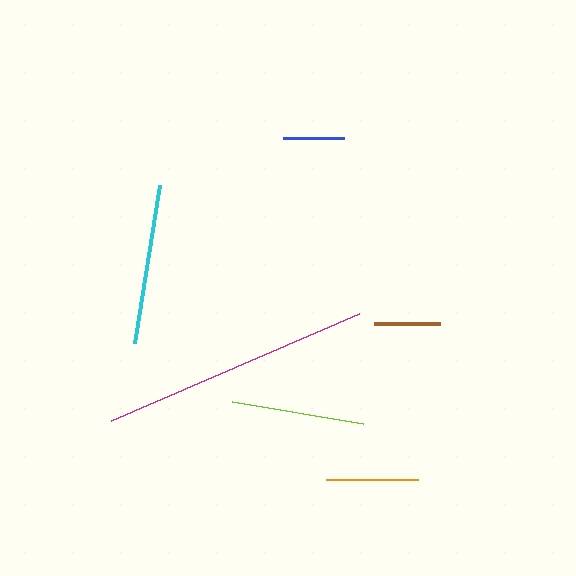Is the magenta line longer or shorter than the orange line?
The magenta line is longer than the orange line.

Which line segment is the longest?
The magenta line is the longest at approximately 270 pixels.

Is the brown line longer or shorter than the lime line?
The lime line is longer than the brown line.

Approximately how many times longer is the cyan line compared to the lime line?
The cyan line is approximately 1.2 times the length of the lime line.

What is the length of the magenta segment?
The magenta segment is approximately 270 pixels long.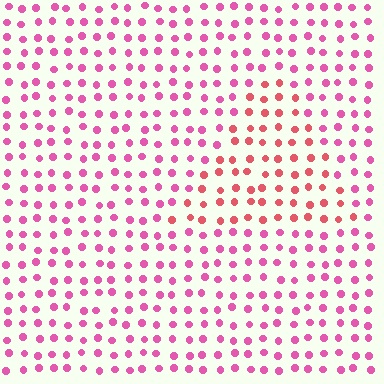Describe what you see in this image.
The image is filled with small pink elements in a uniform arrangement. A triangle-shaped region is visible where the elements are tinted to a slightly different hue, forming a subtle color boundary.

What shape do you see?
I see a triangle.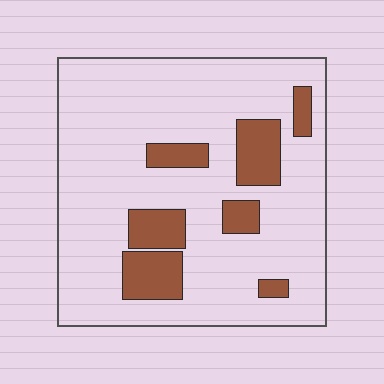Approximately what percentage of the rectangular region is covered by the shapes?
Approximately 15%.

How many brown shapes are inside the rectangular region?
7.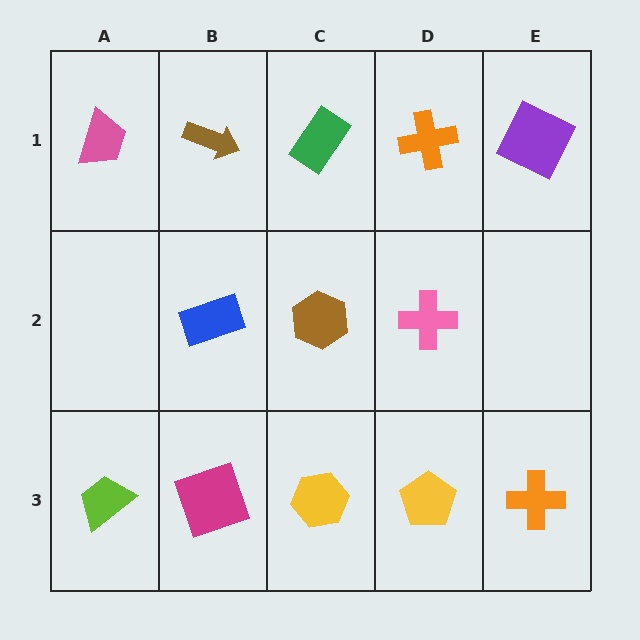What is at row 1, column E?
A purple square.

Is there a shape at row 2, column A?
No, that cell is empty.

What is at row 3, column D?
A yellow pentagon.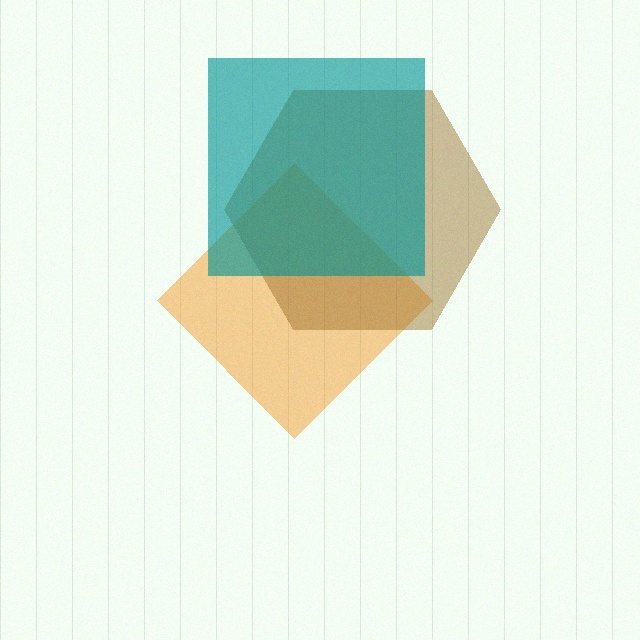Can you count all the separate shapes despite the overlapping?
Yes, there are 3 separate shapes.